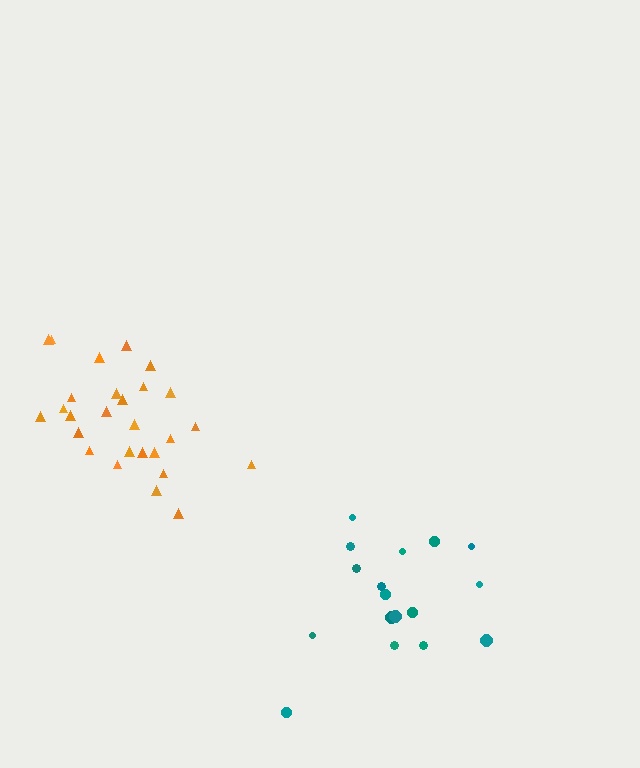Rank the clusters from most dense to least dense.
orange, teal.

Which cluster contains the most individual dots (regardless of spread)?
Orange (27).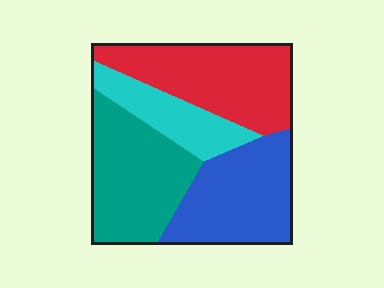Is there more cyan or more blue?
Blue.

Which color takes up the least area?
Cyan, at roughly 15%.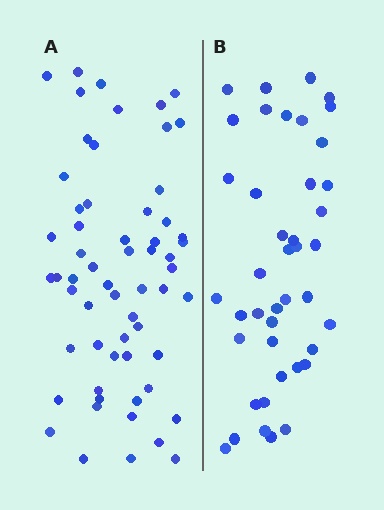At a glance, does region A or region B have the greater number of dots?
Region A (the left region) has more dots.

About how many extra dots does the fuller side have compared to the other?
Region A has approximately 20 more dots than region B.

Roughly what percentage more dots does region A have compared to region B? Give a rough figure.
About 45% more.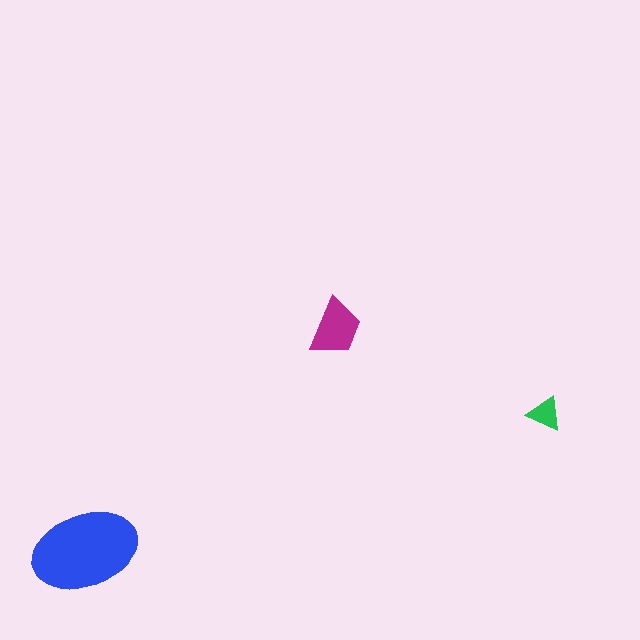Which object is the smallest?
The green triangle.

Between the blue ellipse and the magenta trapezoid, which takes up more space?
The blue ellipse.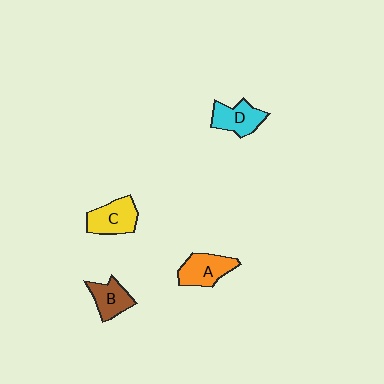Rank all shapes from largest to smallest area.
From largest to smallest: C (yellow), A (orange), D (cyan), B (brown).